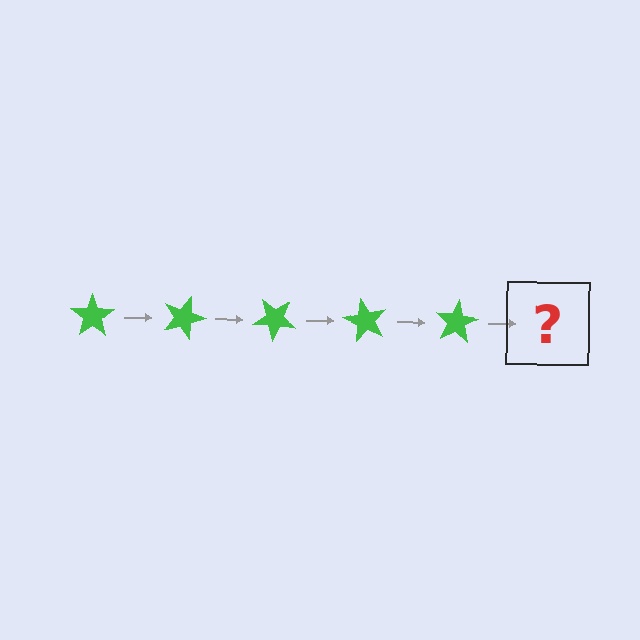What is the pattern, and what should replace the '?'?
The pattern is that the star rotates 20 degrees each step. The '?' should be a green star rotated 100 degrees.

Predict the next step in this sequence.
The next step is a green star rotated 100 degrees.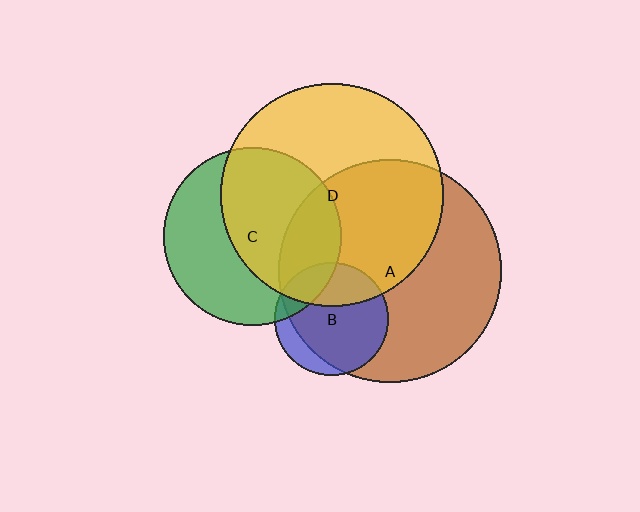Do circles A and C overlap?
Yes.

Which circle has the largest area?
Circle A (brown).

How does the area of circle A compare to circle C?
Approximately 1.6 times.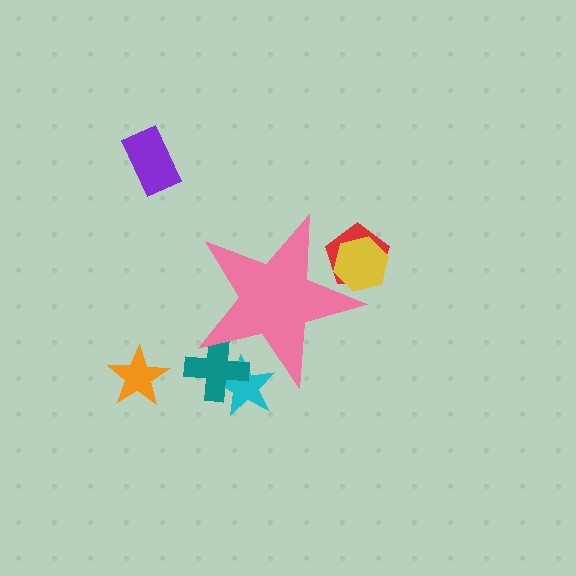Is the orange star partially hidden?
No, the orange star is fully visible.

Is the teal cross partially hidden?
Yes, the teal cross is partially hidden behind the pink star.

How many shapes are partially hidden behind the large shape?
4 shapes are partially hidden.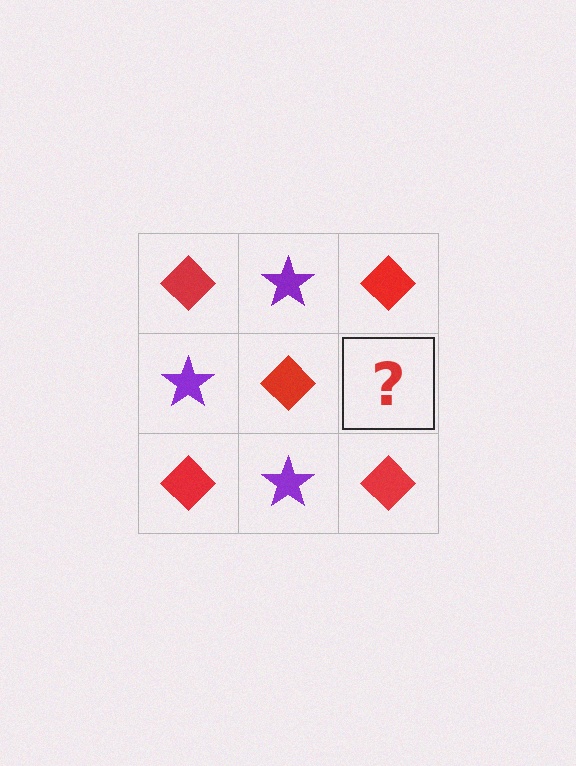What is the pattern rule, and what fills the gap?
The rule is that it alternates red diamond and purple star in a checkerboard pattern. The gap should be filled with a purple star.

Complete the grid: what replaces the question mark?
The question mark should be replaced with a purple star.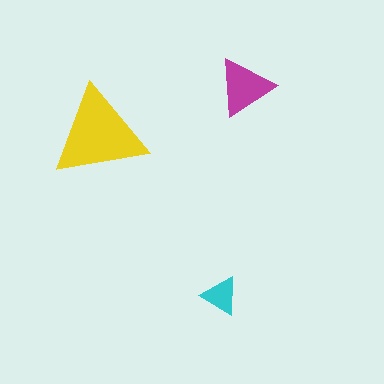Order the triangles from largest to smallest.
the yellow one, the magenta one, the cyan one.